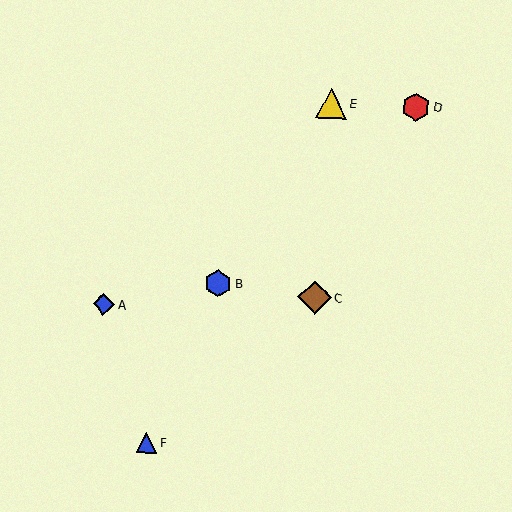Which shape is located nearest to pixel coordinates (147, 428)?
The blue triangle (labeled F) at (147, 443) is nearest to that location.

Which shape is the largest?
The brown diamond (labeled C) is the largest.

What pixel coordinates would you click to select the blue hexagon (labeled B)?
Click at (218, 283) to select the blue hexagon B.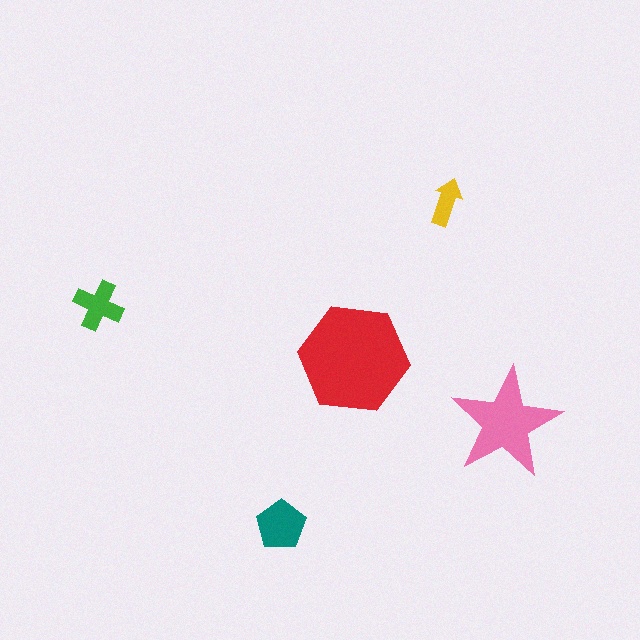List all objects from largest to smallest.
The red hexagon, the pink star, the teal pentagon, the green cross, the yellow arrow.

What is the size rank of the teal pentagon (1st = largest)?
3rd.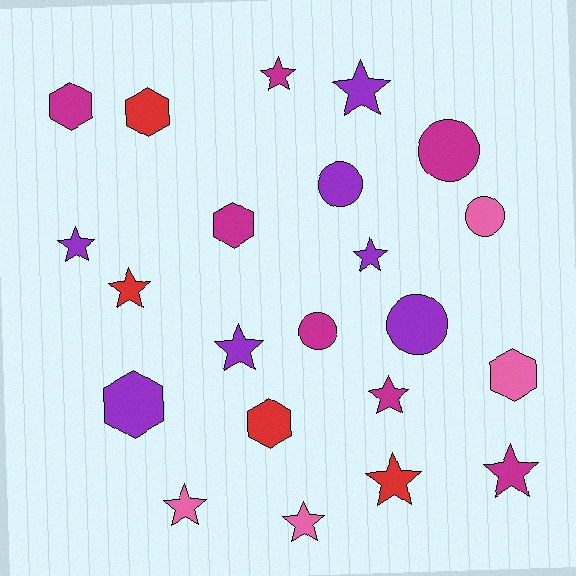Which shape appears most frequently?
Star, with 11 objects.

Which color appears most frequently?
Magenta, with 7 objects.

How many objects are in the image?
There are 22 objects.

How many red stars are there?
There are 2 red stars.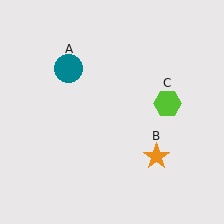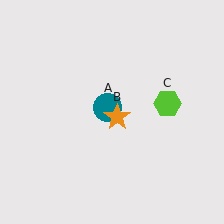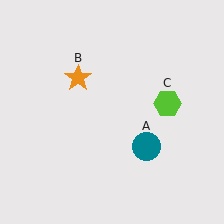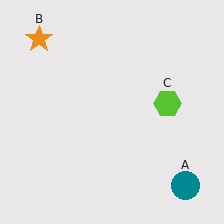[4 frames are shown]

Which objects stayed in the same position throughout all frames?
Lime hexagon (object C) remained stationary.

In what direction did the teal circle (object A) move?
The teal circle (object A) moved down and to the right.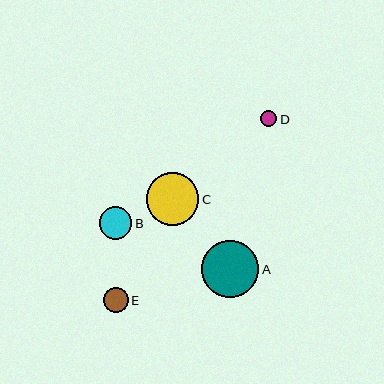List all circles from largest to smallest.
From largest to smallest: A, C, B, E, D.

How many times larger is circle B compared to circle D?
Circle B is approximately 2.0 times the size of circle D.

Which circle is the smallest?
Circle D is the smallest with a size of approximately 16 pixels.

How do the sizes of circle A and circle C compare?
Circle A and circle C are approximately the same size.